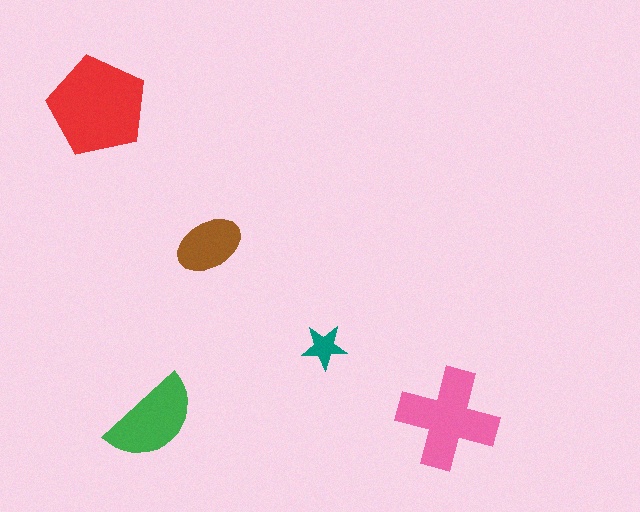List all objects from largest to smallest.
The red pentagon, the pink cross, the green semicircle, the brown ellipse, the teal star.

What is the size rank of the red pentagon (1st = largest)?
1st.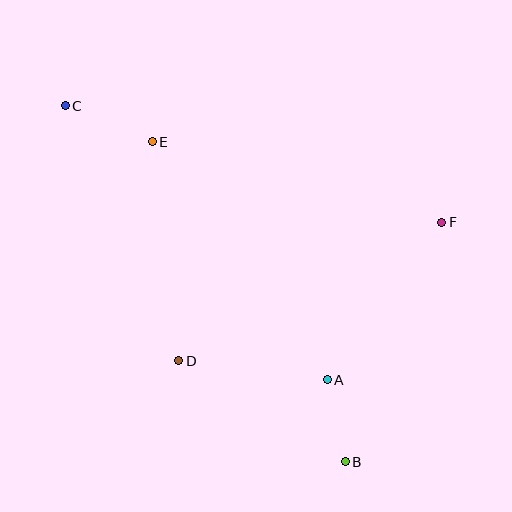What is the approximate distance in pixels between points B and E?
The distance between B and E is approximately 374 pixels.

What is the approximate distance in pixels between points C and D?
The distance between C and D is approximately 279 pixels.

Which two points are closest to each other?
Points A and B are closest to each other.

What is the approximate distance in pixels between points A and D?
The distance between A and D is approximately 150 pixels.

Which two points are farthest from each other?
Points B and C are farthest from each other.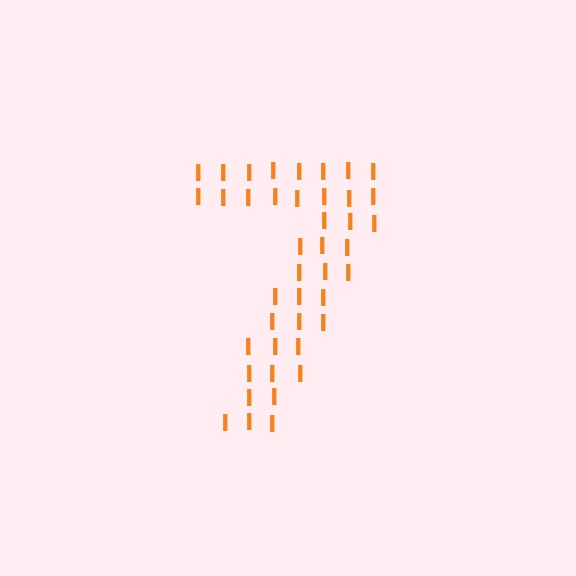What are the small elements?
The small elements are letter I's.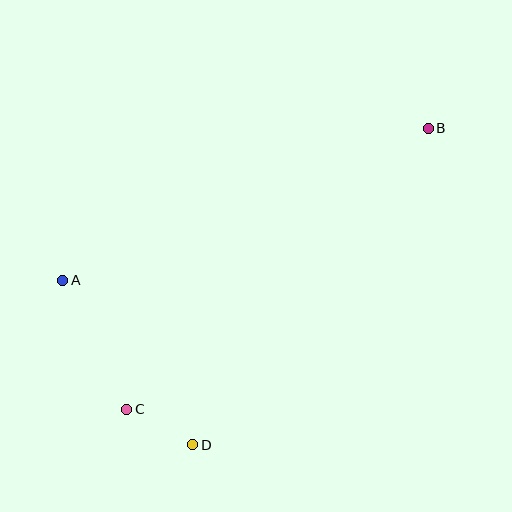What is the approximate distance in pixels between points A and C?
The distance between A and C is approximately 144 pixels.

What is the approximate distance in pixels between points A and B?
The distance between A and B is approximately 396 pixels.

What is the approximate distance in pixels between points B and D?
The distance between B and D is approximately 394 pixels.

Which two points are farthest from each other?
Points B and C are farthest from each other.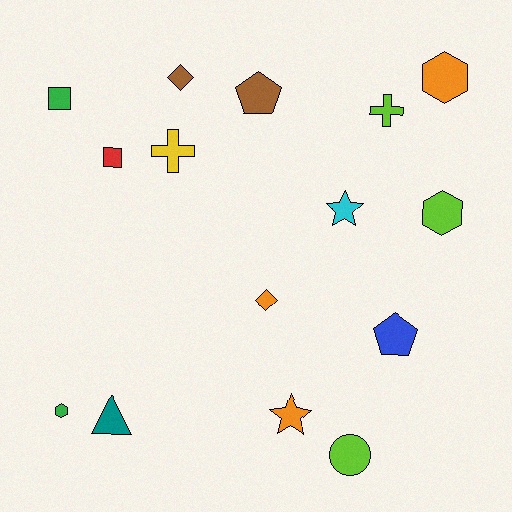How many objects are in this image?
There are 15 objects.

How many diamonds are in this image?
There are 2 diamonds.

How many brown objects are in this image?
There are 2 brown objects.